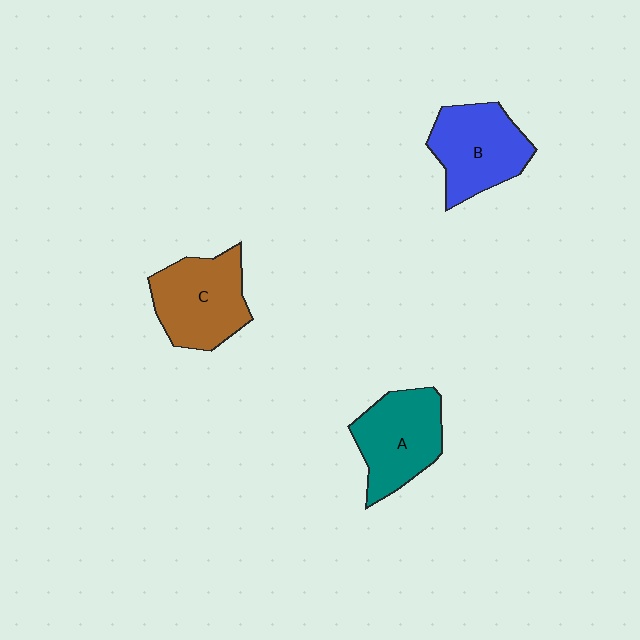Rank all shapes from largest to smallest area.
From largest to smallest: C (brown), B (blue), A (teal).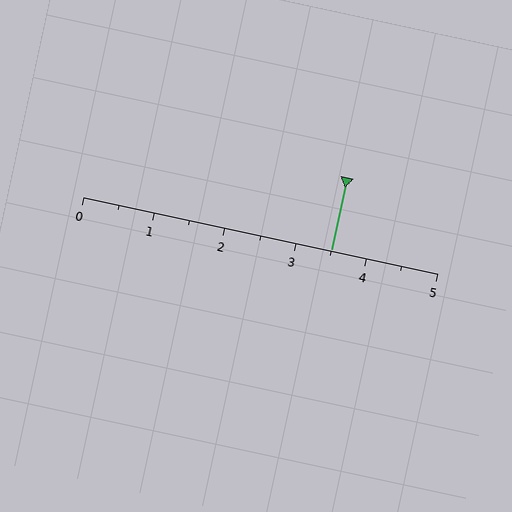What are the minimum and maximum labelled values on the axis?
The axis runs from 0 to 5.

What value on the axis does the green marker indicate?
The marker indicates approximately 3.5.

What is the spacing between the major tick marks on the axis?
The major ticks are spaced 1 apart.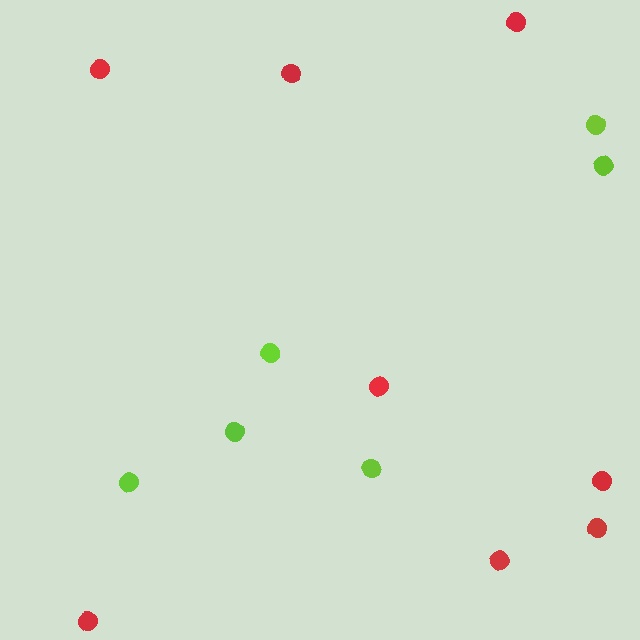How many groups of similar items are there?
There are 2 groups: one group of red circles (8) and one group of lime circles (6).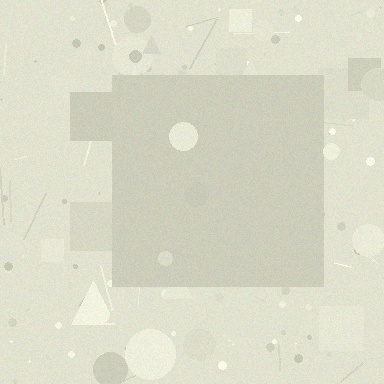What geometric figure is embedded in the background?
A square is embedded in the background.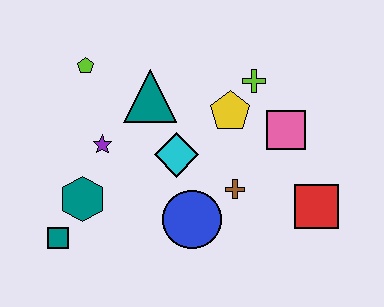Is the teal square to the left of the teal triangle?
Yes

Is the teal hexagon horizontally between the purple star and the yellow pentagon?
No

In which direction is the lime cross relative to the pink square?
The lime cross is above the pink square.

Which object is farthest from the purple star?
The red square is farthest from the purple star.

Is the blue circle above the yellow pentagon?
No